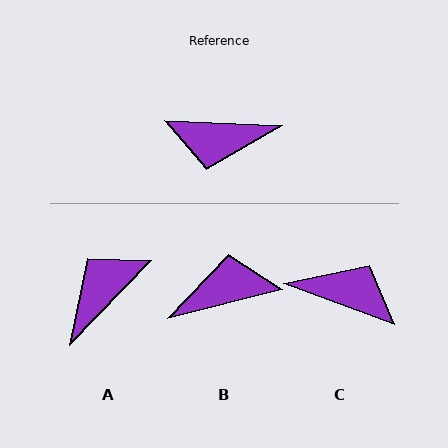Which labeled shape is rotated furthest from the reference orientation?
B, about 163 degrees away.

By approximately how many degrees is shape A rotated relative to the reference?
Approximately 131 degrees clockwise.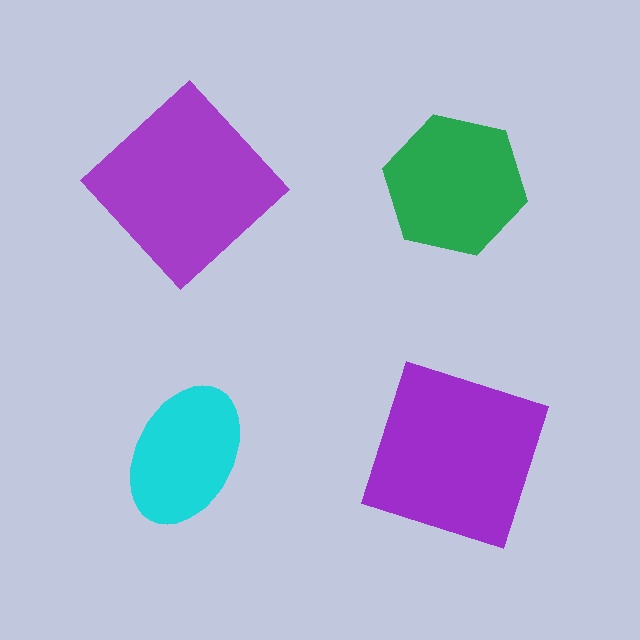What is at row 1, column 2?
A green hexagon.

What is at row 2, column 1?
A cyan ellipse.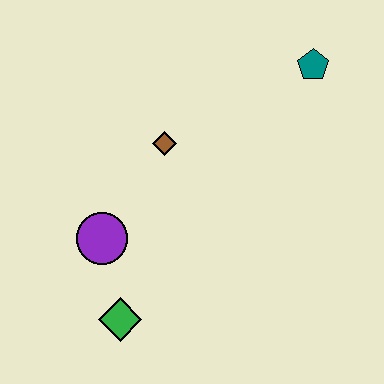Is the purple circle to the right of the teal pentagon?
No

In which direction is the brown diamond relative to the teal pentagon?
The brown diamond is to the left of the teal pentagon.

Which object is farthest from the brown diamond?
The green diamond is farthest from the brown diamond.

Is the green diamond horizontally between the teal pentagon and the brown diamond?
No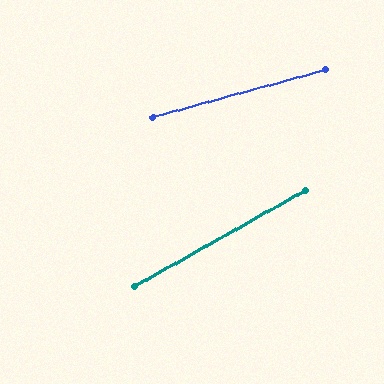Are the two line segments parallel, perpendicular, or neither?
Neither parallel nor perpendicular — they differ by about 14°.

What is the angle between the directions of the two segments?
Approximately 14 degrees.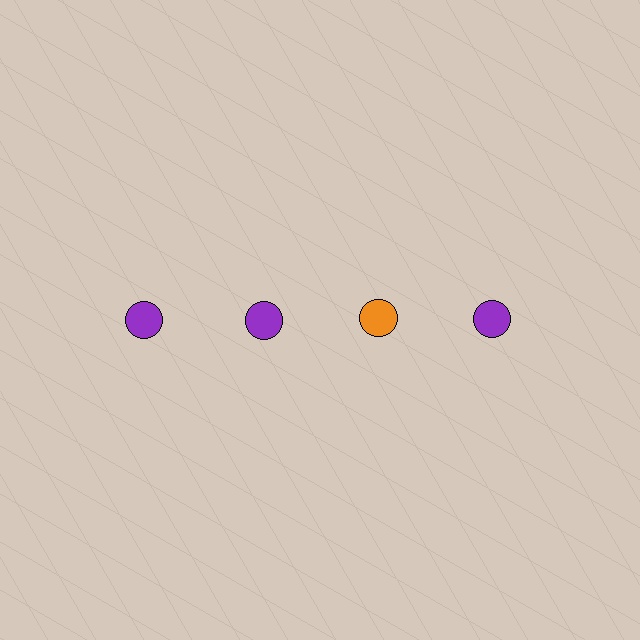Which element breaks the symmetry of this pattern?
The orange circle in the top row, center column breaks the symmetry. All other shapes are purple circles.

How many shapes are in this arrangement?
There are 4 shapes arranged in a grid pattern.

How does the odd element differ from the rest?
It has a different color: orange instead of purple.